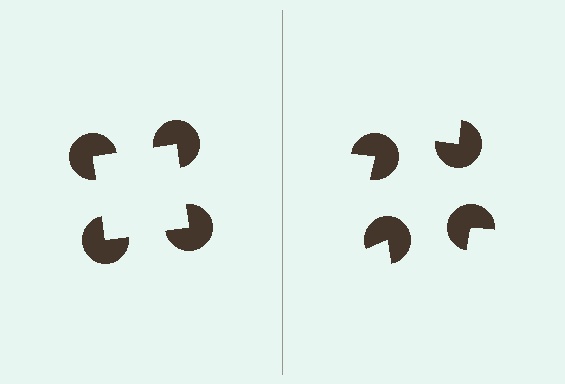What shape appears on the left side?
An illusory square.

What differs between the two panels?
The pac-man discs are positioned identically on both sides; only the wedge orientations differ. On the left they align to a square; on the right they are misaligned.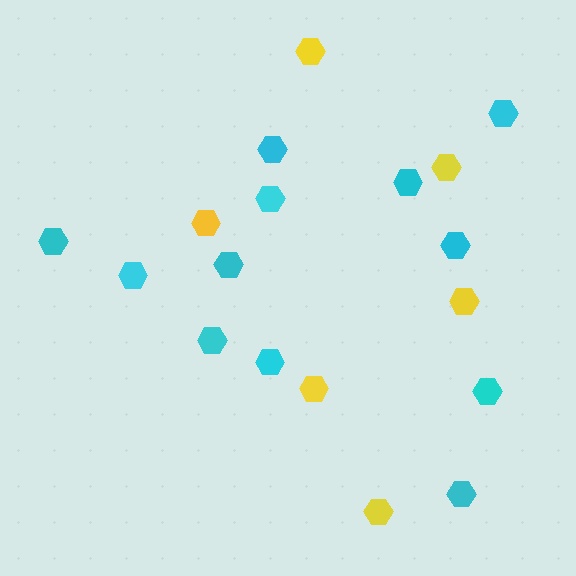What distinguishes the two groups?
There are 2 groups: one group of cyan hexagons (12) and one group of yellow hexagons (6).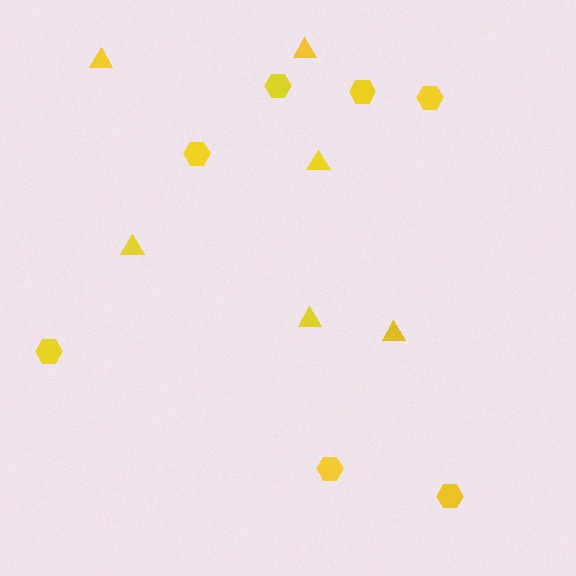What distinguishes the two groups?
There are 2 groups: one group of triangles (6) and one group of hexagons (7).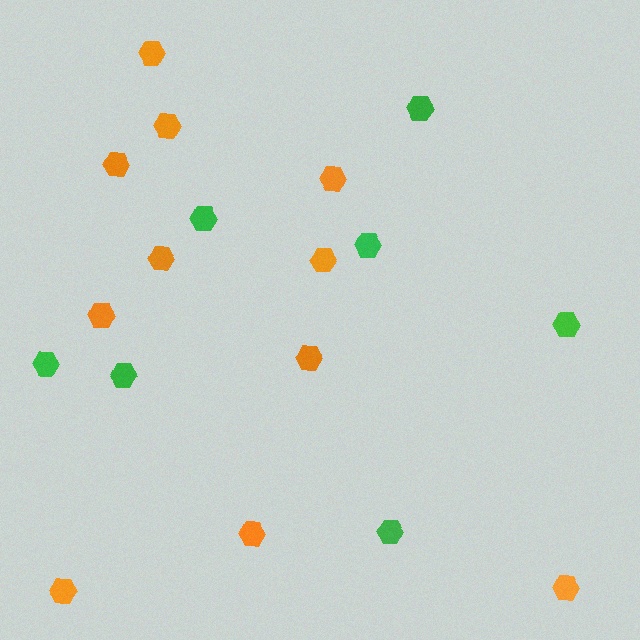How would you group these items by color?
There are 2 groups: one group of orange hexagons (11) and one group of green hexagons (7).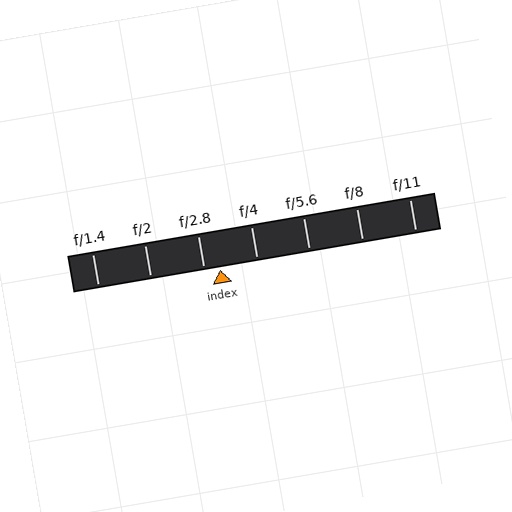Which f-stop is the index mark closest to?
The index mark is closest to f/2.8.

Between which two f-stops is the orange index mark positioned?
The index mark is between f/2.8 and f/4.